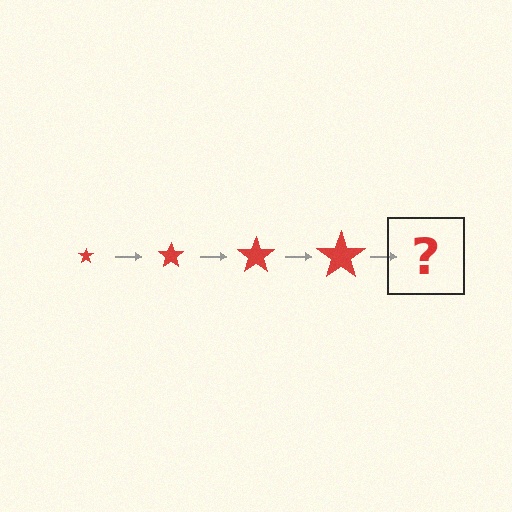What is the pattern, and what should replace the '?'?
The pattern is that the star gets progressively larger each step. The '?' should be a red star, larger than the previous one.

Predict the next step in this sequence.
The next step is a red star, larger than the previous one.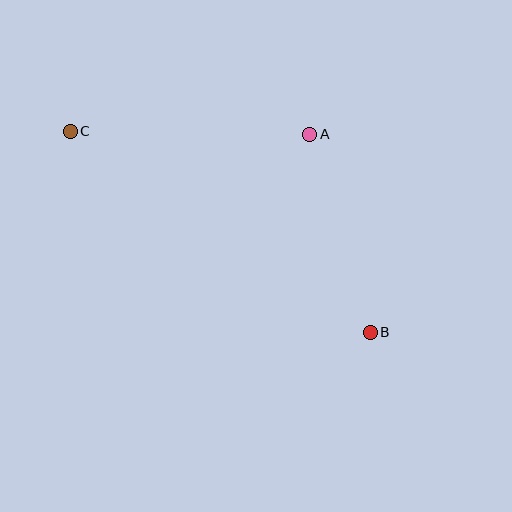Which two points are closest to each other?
Points A and B are closest to each other.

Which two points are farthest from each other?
Points B and C are farthest from each other.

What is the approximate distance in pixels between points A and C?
The distance between A and C is approximately 240 pixels.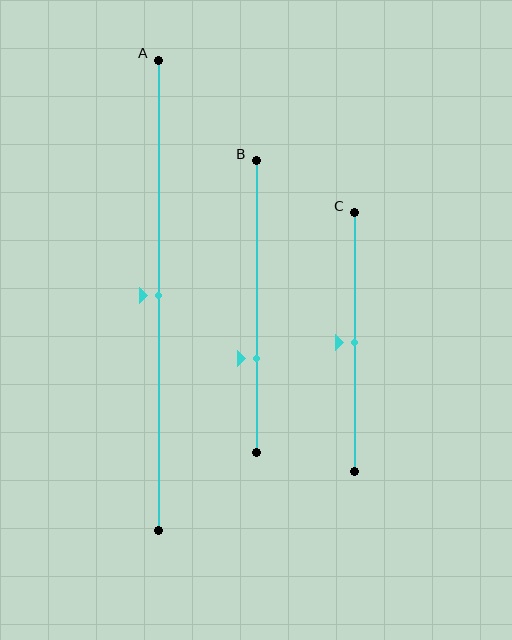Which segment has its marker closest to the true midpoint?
Segment A has its marker closest to the true midpoint.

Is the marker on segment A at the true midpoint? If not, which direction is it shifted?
Yes, the marker on segment A is at the true midpoint.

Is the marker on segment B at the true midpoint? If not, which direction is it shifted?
No, the marker on segment B is shifted downward by about 18% of the segment length.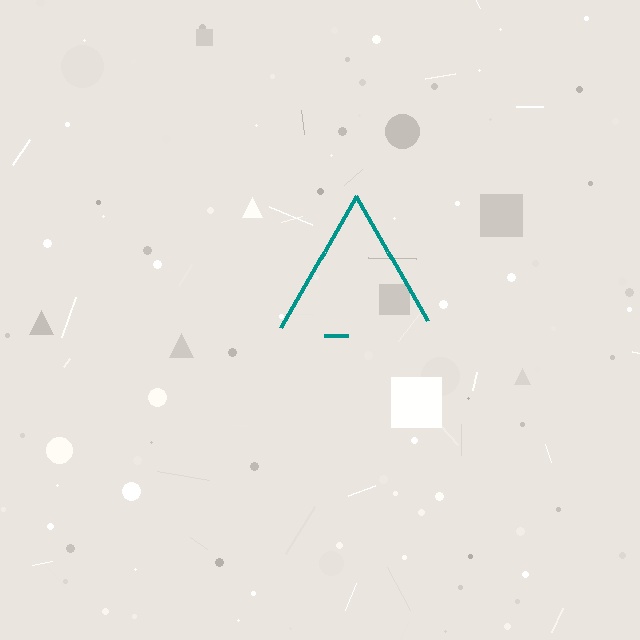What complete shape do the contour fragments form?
The contour fragments form a triangle.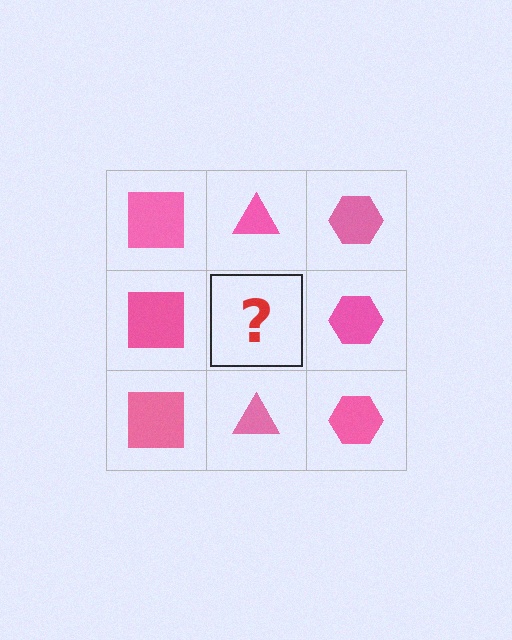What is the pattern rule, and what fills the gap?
The rule is that each column has a consistent shape. The gap should be filled with a pink triangle.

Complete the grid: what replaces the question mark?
The question mark should be replaced with a pink triangle.